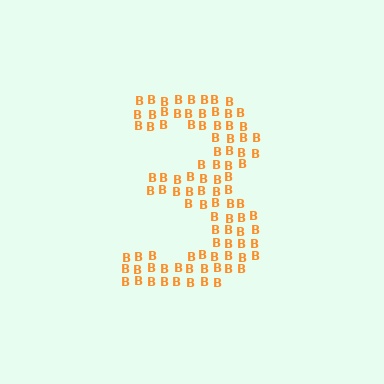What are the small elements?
The small elements are letter B's.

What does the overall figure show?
The overall figure shows the digit 3.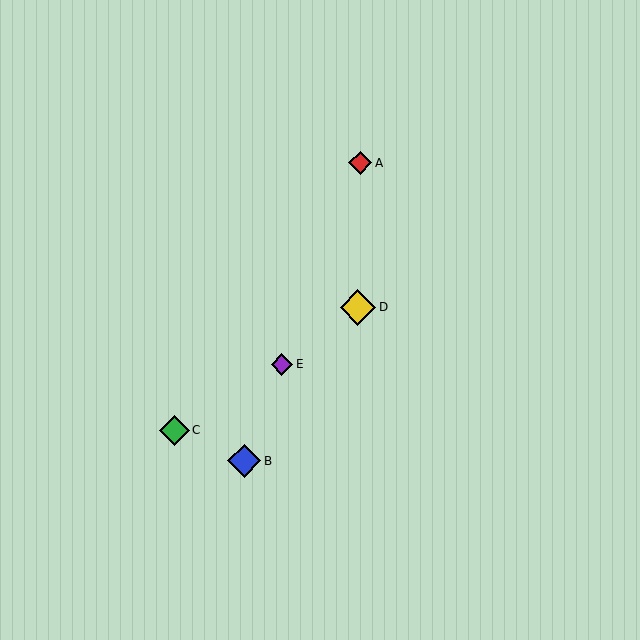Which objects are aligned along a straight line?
Objects A, B, E are aligned along a straight line.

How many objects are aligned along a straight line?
3 objects (A, B, E) are aligned along a straight line.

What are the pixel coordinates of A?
Object A is at (360, 163).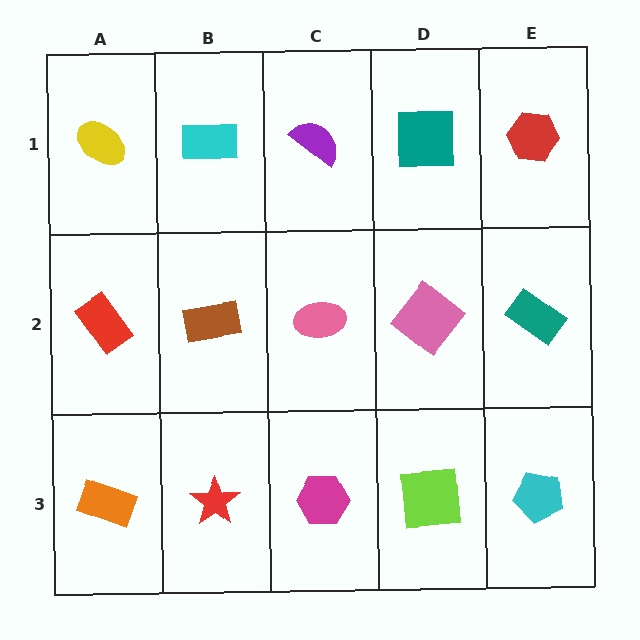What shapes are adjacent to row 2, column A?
A yellow ellipse (row 1, column A), an orange rectangle (row 3, column A), a brown rectangle (row 2, column B).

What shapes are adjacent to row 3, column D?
A pink diamond (row 2, column D), a magenta hexagon (row 3, column C), a cyan pentagon (row 3, column E).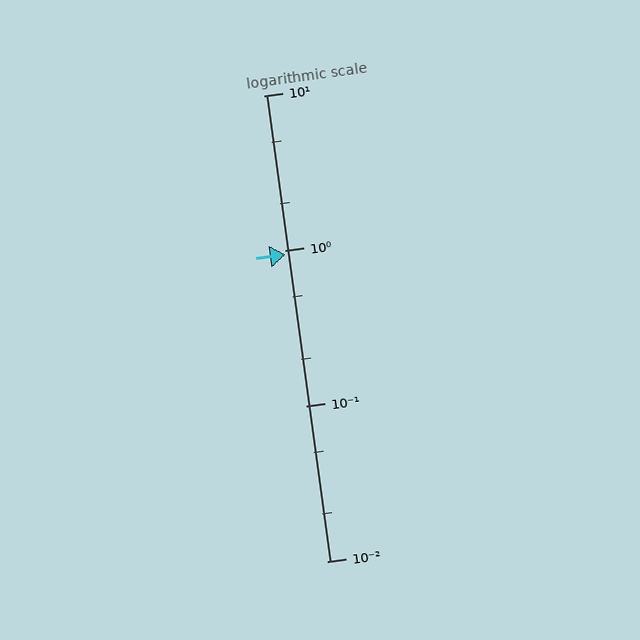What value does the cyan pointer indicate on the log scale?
The pointer indicates approximately 0.95.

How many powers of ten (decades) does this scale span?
The scale spans 3 decades, from 0.01 to 10.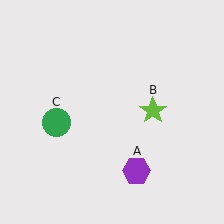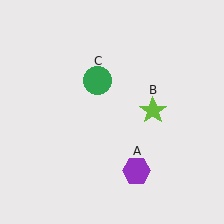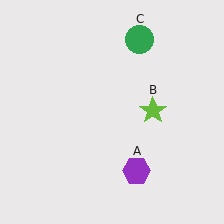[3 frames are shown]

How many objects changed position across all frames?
1 object changed position: green circle (object C).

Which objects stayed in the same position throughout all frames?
Purple hexagon (object A) and lime star (object B) remained stationary.